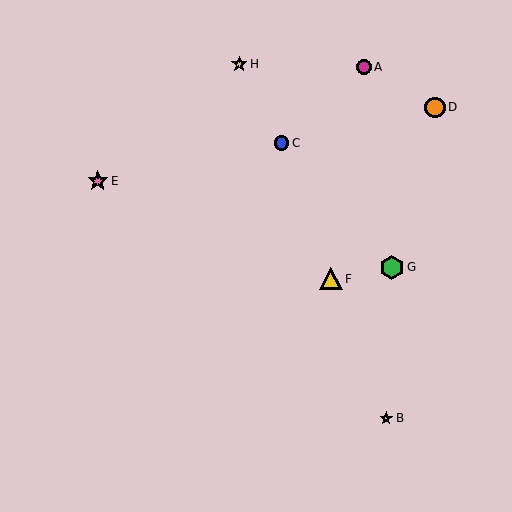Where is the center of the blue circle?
The center of the blue circle is at (282, 143).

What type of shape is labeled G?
Shape G is a green hexagon.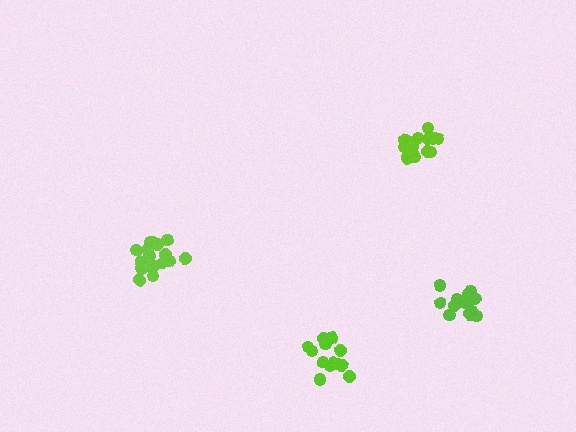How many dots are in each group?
Group 1: 13 dots, Group 2: 15 dots, Group 3: 18 dots, Group 4: 13 dots (59 total).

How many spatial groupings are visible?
There are 4 spatial groupings.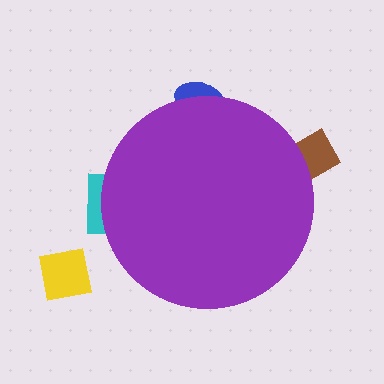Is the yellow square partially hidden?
No, the yellow square is fully visible.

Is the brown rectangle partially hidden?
Yes, the brown rectangle is partially hidden behind the purple circle.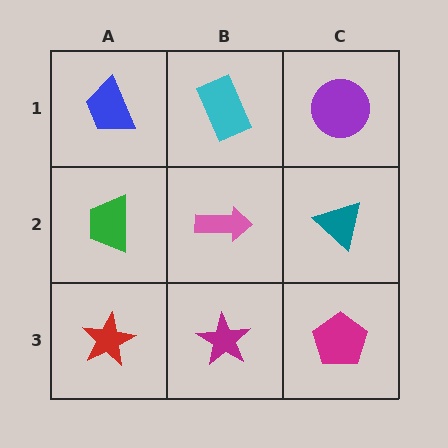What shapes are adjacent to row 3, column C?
A teal triangle (row 2, column C), a magenta star (row 3, column B).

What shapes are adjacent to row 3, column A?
A green trapezoid (row 2, column A), a magenta star (row 3, column B).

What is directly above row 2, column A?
A blue trapezoid.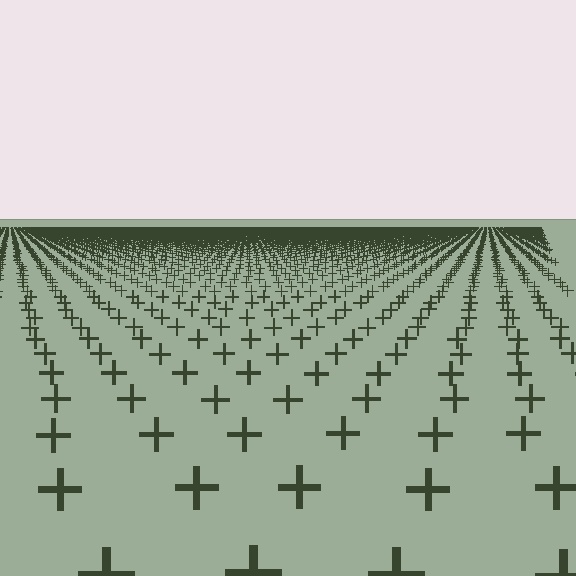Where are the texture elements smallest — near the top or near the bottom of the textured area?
Near the top.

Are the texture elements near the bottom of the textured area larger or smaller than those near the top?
Larger. Near the bottom, elements are closer to the viewer and appear at a bigger on-screen size.